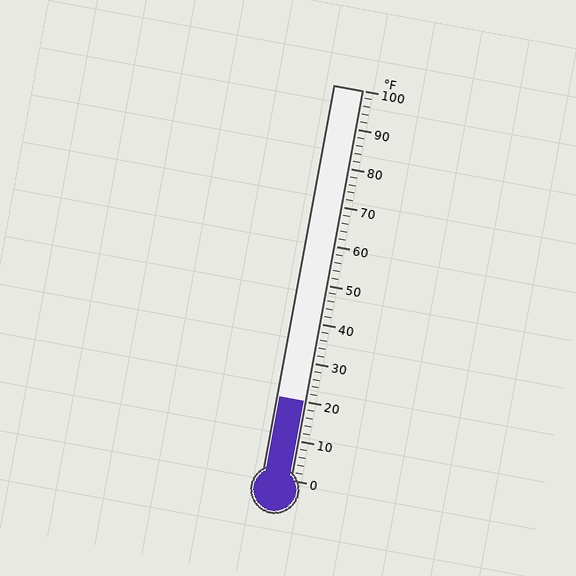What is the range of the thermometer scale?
The thermometer scale ranges from 0°F to 100°F.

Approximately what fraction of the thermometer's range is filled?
The thermometer is filled to approximately 20% of its range.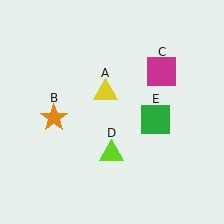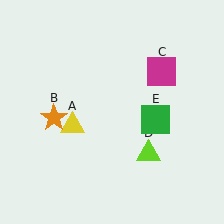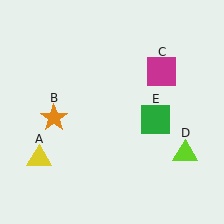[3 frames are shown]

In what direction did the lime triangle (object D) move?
The lime triangle (object D) moved right.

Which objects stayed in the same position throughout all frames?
Orange star (object B) and magenta square (object C) and green square (object E) remained stationary.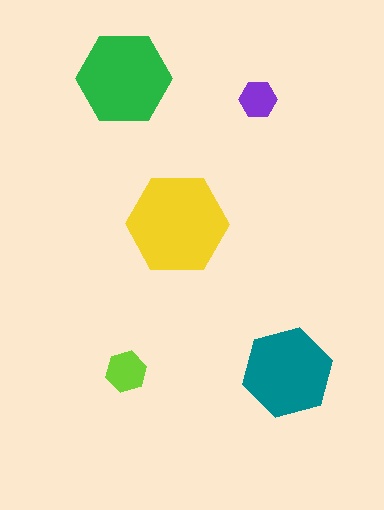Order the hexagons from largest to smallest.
the yellow one, the green one, the teal one, the lime one, the purple one.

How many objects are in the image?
There are 5 objects in the image.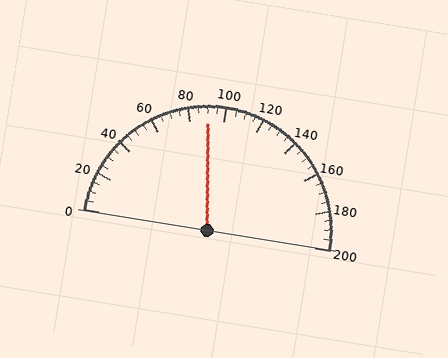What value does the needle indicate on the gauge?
The needle indicates approximately 90.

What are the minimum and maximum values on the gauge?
The gauge ranges from 0 to 200.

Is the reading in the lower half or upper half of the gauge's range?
The reading is in the lower half of the range (0 to 200).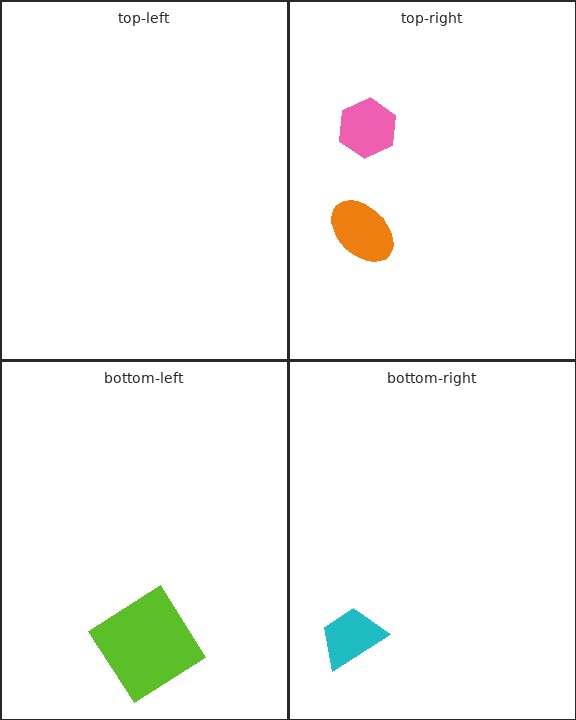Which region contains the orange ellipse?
The top-right region.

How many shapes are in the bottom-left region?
1.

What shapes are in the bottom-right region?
The cyan trapezoid.